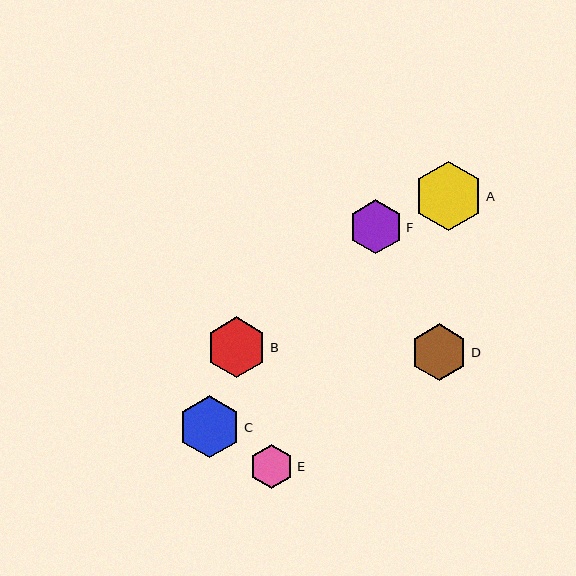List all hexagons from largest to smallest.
From largest to smallest: A, C, B, D, F, E.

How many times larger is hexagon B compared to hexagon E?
Hexagon B is approximately 1.4 times the size of hexagon E.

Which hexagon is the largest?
Hexagon A is the largest with a size of approximately 69 pixels.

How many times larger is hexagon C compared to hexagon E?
Hexagon C is approximately 1.4 times the size of hexagon E.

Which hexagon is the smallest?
Hexagon E is the smallest with a size of approximately 44 pixels.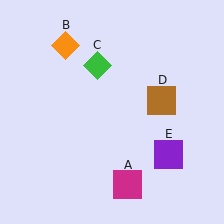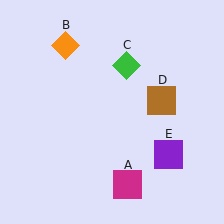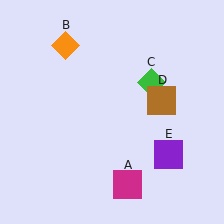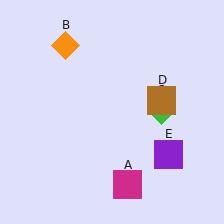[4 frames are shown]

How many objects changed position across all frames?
1 object changed position: green diamond (object C).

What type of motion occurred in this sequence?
The green diamond (object C) rotated clockwise around the center of the scene.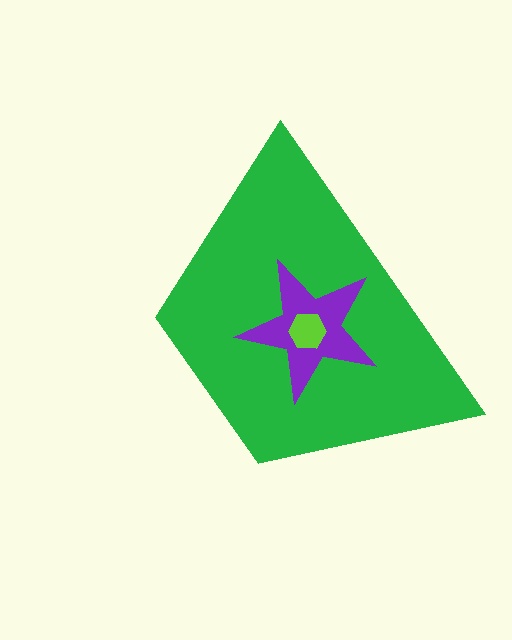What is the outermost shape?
The green trapezoid.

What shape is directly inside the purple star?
The lime hexagon.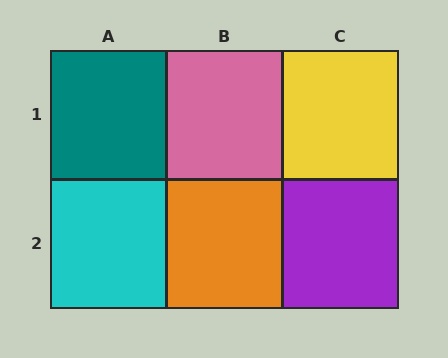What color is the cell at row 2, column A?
Cyan.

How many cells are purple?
1 cell is purple.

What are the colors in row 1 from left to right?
Teal, pink, yellow.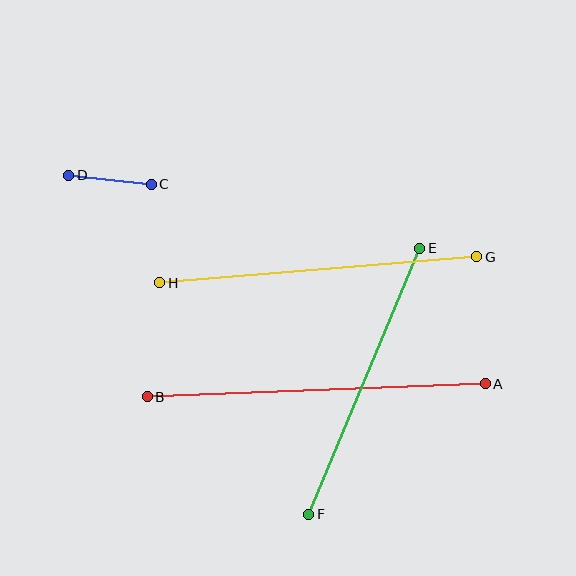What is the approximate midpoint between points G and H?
The midpoint is at approximately (318, 270) pixels.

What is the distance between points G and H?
The distance is approximately 318 pixels.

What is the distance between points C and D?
The distance is approximately 83 pixels.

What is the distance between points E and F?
The distance is approximately 288 pixels.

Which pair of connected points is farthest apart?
Points A and B are farthest apart.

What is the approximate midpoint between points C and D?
The midpoint is at approximately (110, 180) pixels.